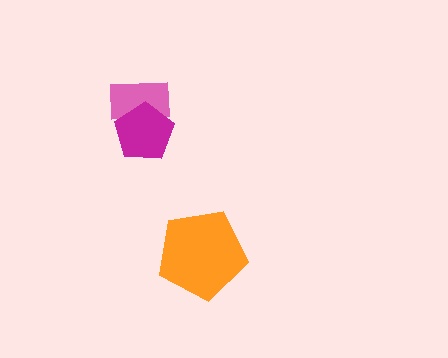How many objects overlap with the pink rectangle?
1 object overlaps with the pink rectangle.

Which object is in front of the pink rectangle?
The magenta pentagon is in front of the pink rectangle.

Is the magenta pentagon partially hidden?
No, no other shape covers it.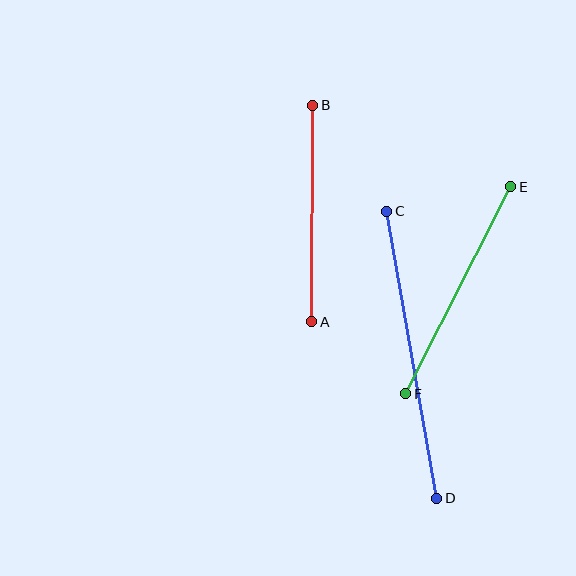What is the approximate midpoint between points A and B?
The midpoint is at approximately (312, 214) pixels.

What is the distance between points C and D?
The distance is approximately 292 pixels.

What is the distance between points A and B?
The distance is approximately 217 pixels.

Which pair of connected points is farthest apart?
Points C and D are farthest apart.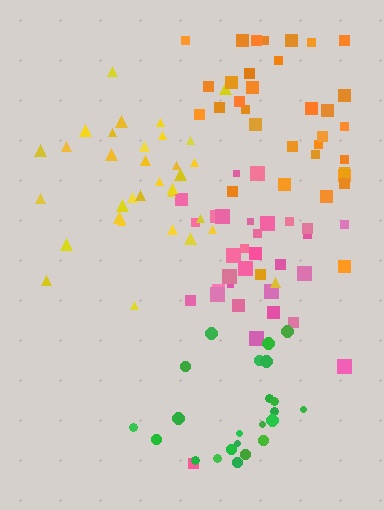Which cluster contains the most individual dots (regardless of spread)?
Orange (34).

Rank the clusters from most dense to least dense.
yellow, green, pink, orange.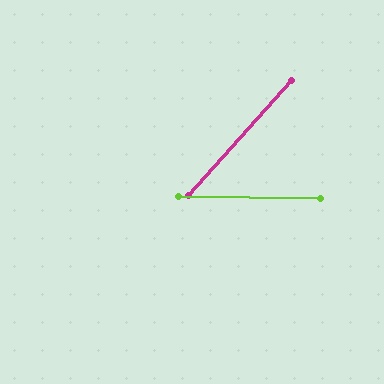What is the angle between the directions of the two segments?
Approximately 49 degrees.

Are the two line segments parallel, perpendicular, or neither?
Neither parallel nor perpendicular — they differ by about 49°.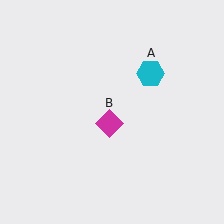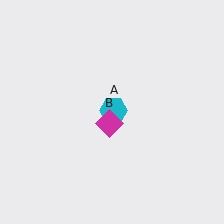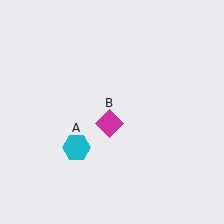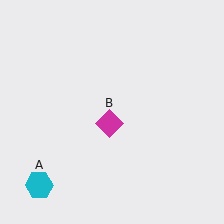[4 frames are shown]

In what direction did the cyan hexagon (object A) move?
The cyan hexagon (object A) moved down and to the left.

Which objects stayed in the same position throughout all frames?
Magenta diamond (object B) remained stationary.